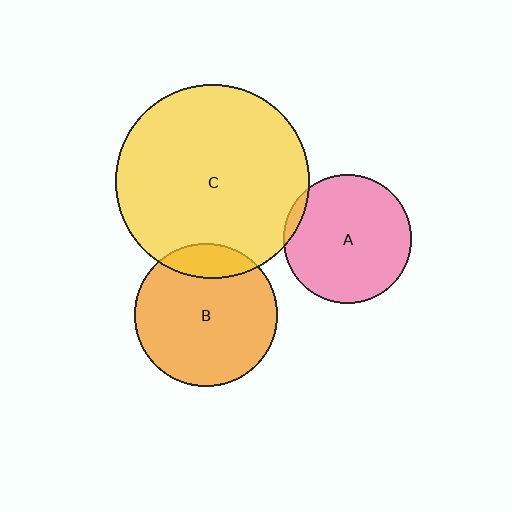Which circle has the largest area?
Circle C (yellow).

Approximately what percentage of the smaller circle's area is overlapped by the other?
Approximately 5%.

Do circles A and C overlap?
Yes.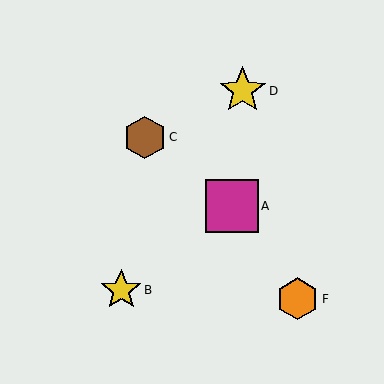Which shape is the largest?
The magenta square (labeled A) is the largest.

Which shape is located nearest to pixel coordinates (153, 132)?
The brown hexagon (labeled C) at (145, 137) is nearest to that location.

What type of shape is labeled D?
Shape D is a yellow star.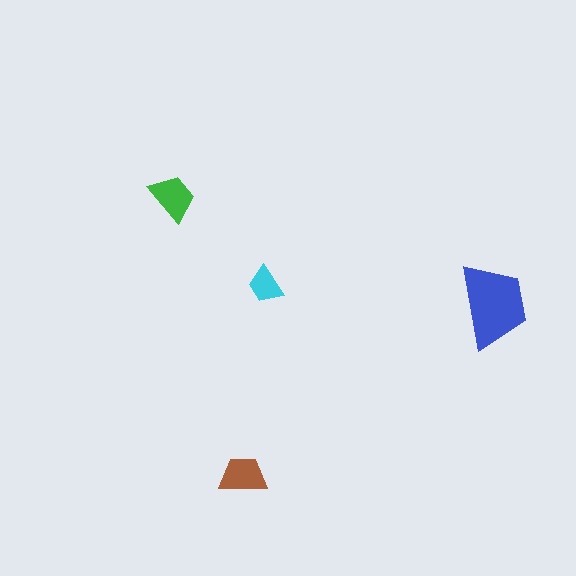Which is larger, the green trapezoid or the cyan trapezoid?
The green one.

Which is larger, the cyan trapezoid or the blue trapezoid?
The blue one.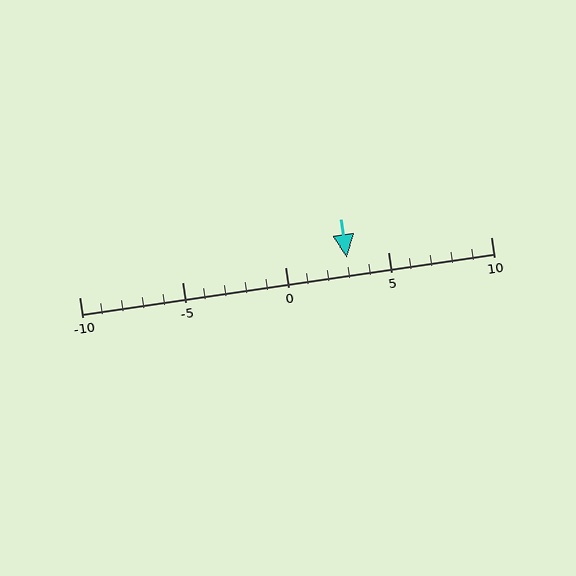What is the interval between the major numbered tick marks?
The major tick marks are spaced 5 units apart.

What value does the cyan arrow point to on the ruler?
The cyan arrow points to approximately 3.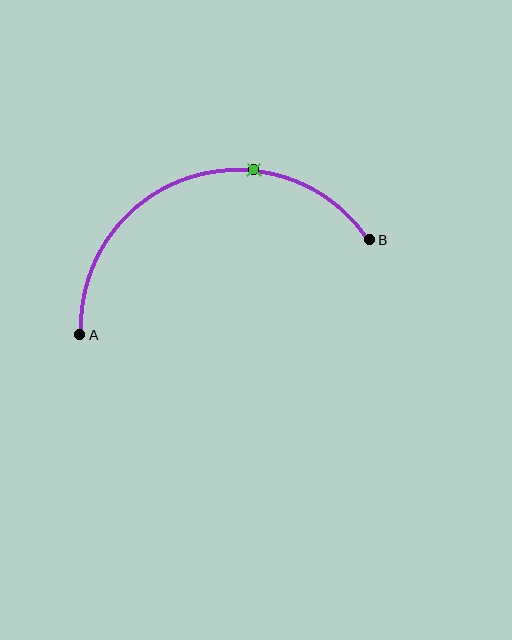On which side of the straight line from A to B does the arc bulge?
The arc bulges above the straight line connecting A and B.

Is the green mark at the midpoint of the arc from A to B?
No. The green mark lies on the arc but is closer to endpoint B. The arc midpoint would be at the point on the curve equidistant along the arc from both A and B.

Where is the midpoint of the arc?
The arc midpoint is the point on the curve farthest from the straight line joining A and B. It sits above that line.